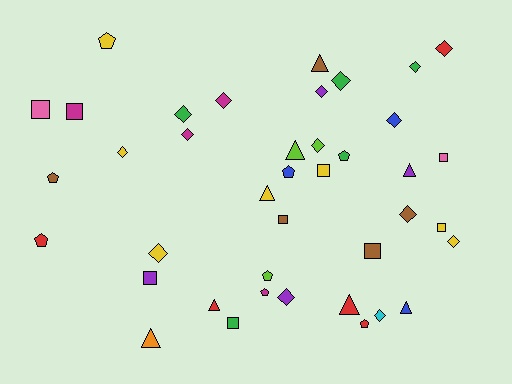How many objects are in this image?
There are 40 objects.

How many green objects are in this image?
There are 5 green objects.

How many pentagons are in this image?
There are 8 pentagons.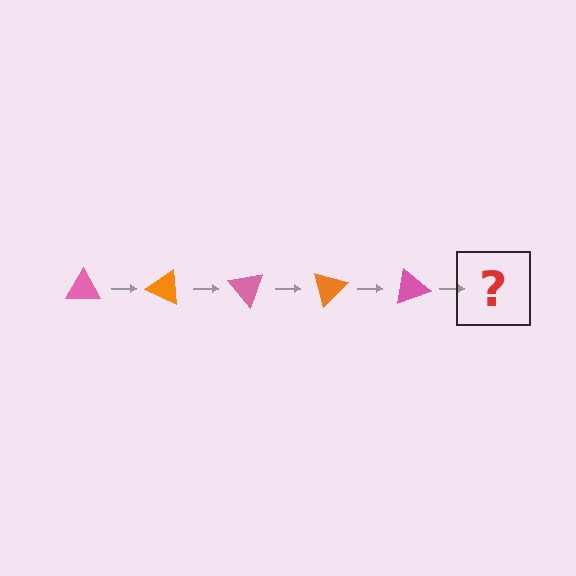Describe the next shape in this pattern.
It should be an orange triangle, rotated 125 degrees from the start.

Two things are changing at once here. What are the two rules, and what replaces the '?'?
The two rules are that it rotates 25 degrees each step and the color cycles through pink and orange. The '?' should be an orange triangle, rotated 125 degrees from the start.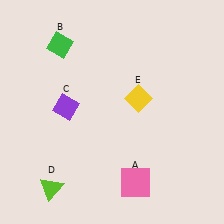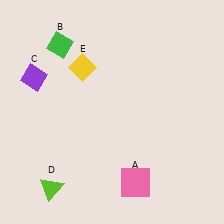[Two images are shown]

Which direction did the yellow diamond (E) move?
The yellow diamond (E) moved left.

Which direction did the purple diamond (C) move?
The purple diamond (C) moved left.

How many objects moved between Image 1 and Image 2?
2 objects moved between the two images.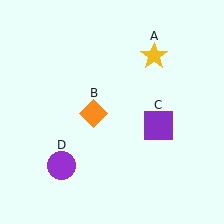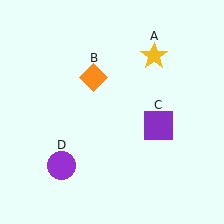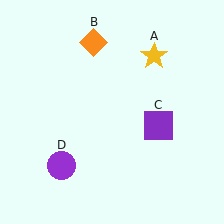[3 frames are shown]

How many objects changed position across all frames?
1 object changed position: orange diamond (object B).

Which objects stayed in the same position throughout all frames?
Yellow star (object A) and purple square (object C) and purple circle (object D) remained stationary.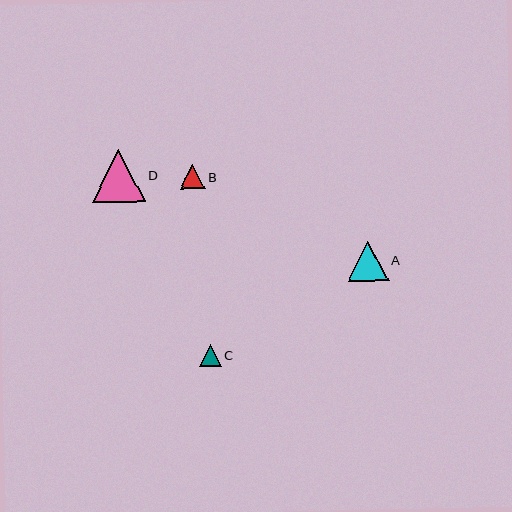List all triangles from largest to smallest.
From largest to smallest: D, A, B, C.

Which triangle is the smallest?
Triangle C is the smallest with a size of approximately 22 pixels.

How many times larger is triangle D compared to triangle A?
Triangle D is approximately 1.3 times the size of triangle A.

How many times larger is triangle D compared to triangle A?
Triangle D is approximately 1.3 times the size of triangle A.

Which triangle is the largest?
Triangle D is the largest with a size of approximately 53 pixels.